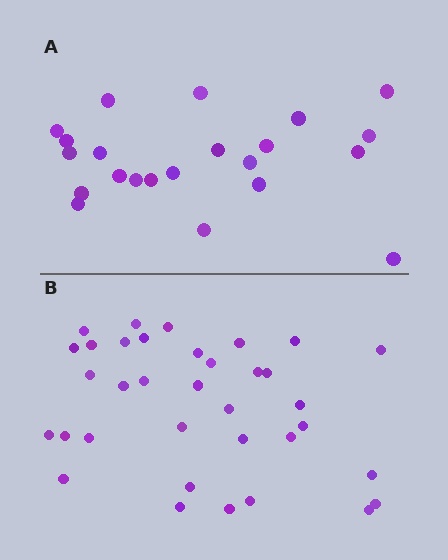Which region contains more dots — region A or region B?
Region B (the bottom region) has more dots.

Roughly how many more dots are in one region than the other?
Region B has approximately 15 more dots than region A.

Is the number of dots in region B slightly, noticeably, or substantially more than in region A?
Region B has substantially more. The ratio is roughly 1.6 to 1.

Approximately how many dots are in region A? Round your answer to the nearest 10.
About 20 dots. (The exact count is 22, which rounds to 20.)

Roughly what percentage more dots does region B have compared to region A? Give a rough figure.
About 60% more.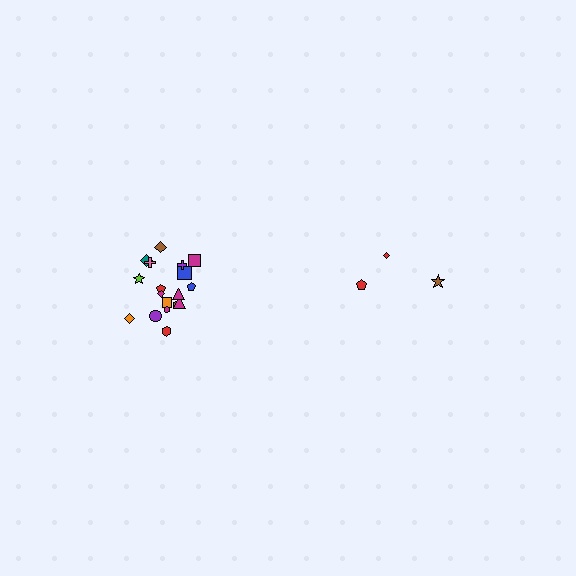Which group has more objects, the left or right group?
The left group.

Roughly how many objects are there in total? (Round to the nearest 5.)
Roughly 20 objects in total.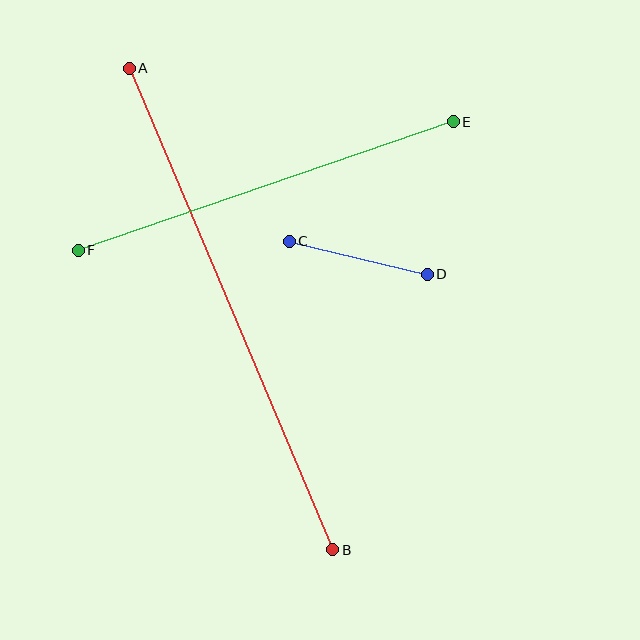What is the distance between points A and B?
The distance is approximately 523 pixels.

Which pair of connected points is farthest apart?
Points A and B are farthest apart.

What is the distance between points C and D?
The distance is approximately 142 pixels.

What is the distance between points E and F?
The distance is approximately 397 pixels.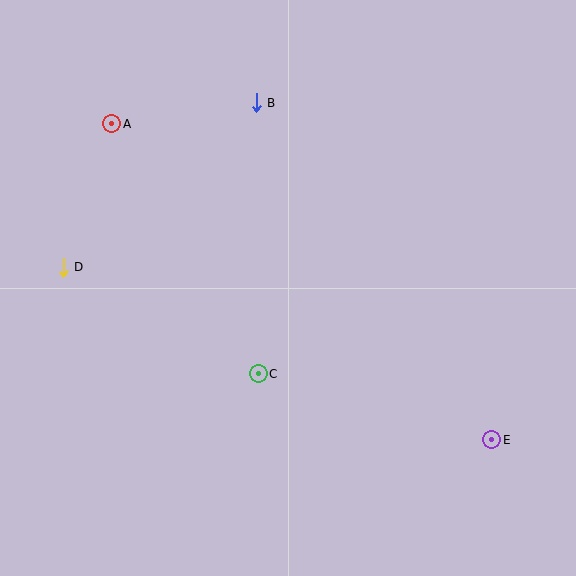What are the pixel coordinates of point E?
Point E is at (492, 440).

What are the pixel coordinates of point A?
Point A is at (112, 124).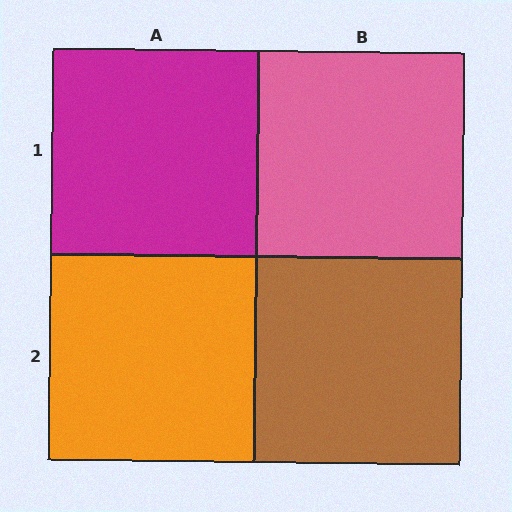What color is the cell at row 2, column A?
Orange.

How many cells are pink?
1 cell is pink.